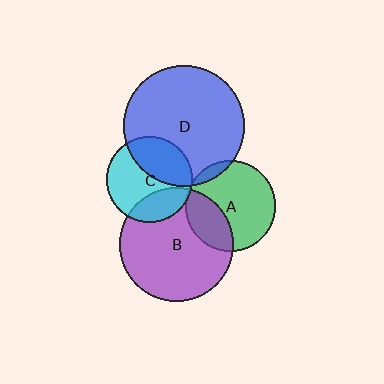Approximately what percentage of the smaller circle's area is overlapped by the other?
Approximately 40%.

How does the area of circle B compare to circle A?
Approximately 1.6 times.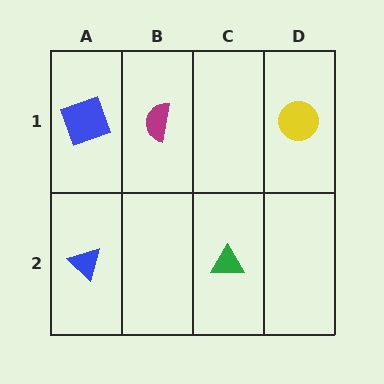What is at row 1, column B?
A magenta semicircle.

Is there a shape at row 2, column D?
No, that cell is empty.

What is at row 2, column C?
A green triangle.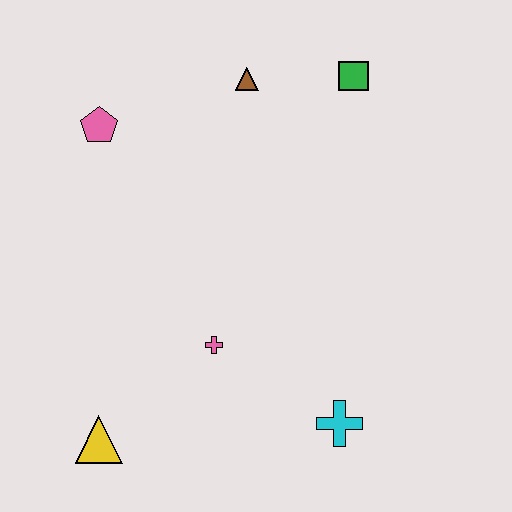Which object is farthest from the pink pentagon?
The cyan cross is farthest from the pink pentagon.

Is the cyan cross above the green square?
No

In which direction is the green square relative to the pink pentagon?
The green square is to the right of the pink pentagon.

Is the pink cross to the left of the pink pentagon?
No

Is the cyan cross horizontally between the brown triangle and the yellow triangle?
No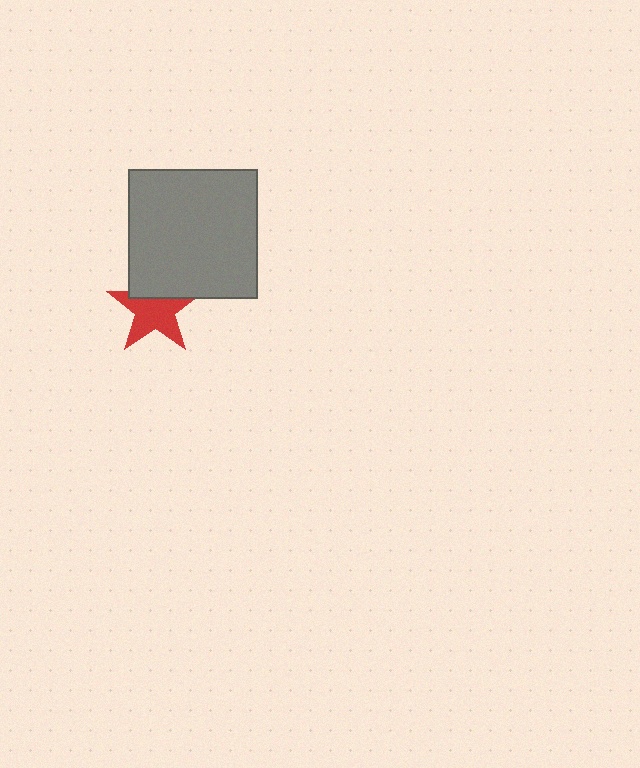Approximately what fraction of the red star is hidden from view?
Roughly 32% of the red star is hidden behind the gray square.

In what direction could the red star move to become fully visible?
The red star could move down. That would shift it out from behind the gray square entirely.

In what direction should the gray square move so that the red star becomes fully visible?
The gray square should move up. That is the shortest direction to clear the overlap and leave the red star fully visible.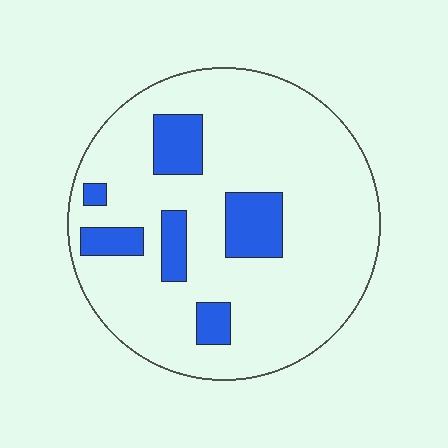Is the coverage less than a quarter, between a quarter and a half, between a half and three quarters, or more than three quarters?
Less than a quarter.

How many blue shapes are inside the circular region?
6.